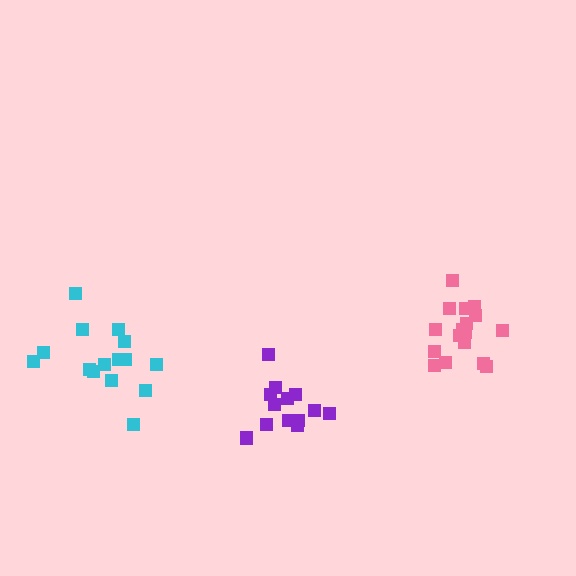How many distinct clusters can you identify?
There are 3 distinct clusters.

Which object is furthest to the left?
The cyan cluster is leftmost.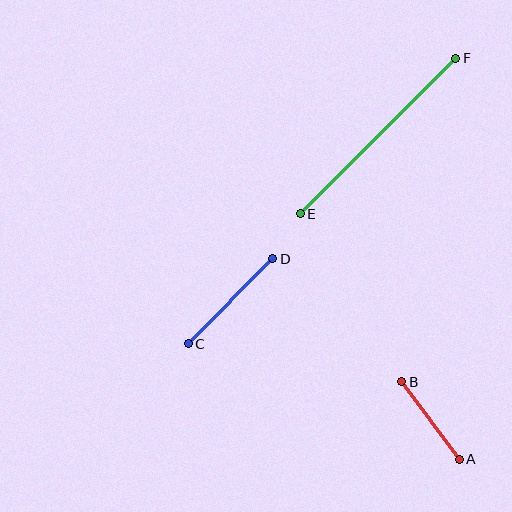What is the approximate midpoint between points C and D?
The midpoint is at approximately (231, 301) pixels.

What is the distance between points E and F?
The distance is approximately 220 pixels.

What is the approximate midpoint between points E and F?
The midpoint is at approximately (378, 136) pixels.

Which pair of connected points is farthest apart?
Points E and F are farthest apart.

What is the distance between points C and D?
The distance is approximately 120 pixels.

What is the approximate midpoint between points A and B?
The midpoint is at approximately (430, 420) pixels.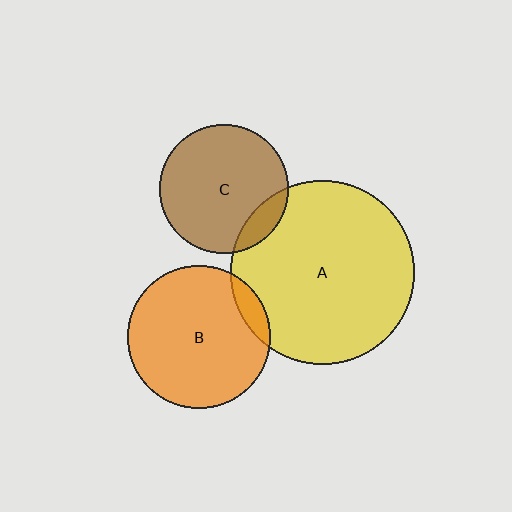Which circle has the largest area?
Circle A (yellow).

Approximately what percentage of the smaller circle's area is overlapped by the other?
Approximately 10%.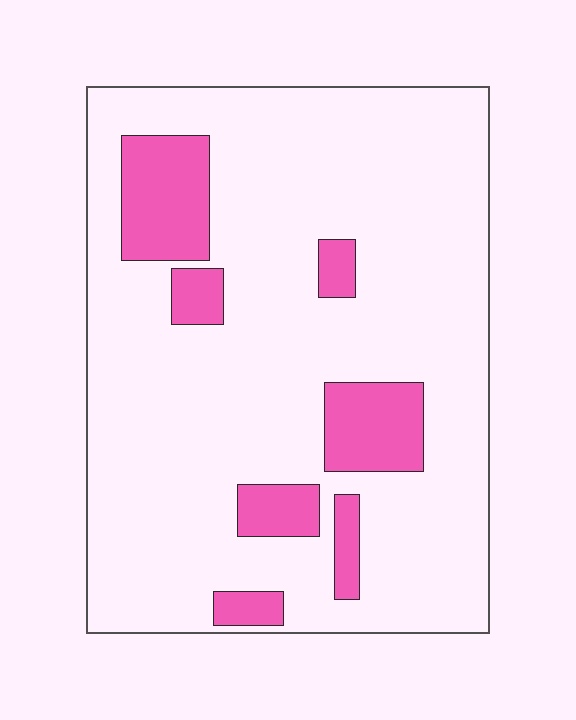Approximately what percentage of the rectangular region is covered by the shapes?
Approximately 15%.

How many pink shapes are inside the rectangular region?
7.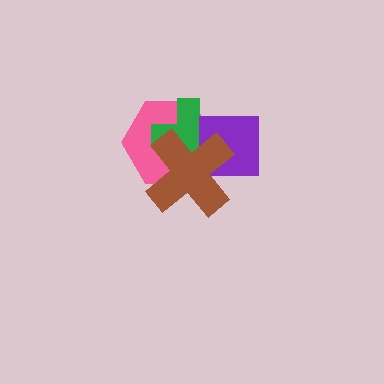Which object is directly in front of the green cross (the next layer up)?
The purple square is directly in front of the green cross.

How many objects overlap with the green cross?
3 objects overlap with the green cross.